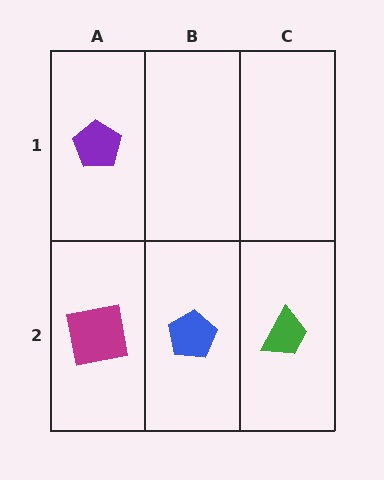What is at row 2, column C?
A green trapezoid.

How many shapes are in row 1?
1 shape.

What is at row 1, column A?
A purple pentagon.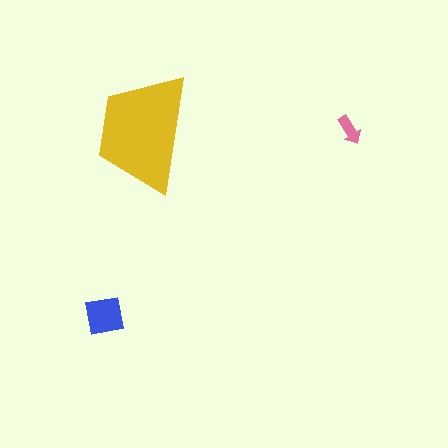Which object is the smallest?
The pink arrow.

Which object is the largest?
The yellow trapezoid.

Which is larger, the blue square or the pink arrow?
The blue square.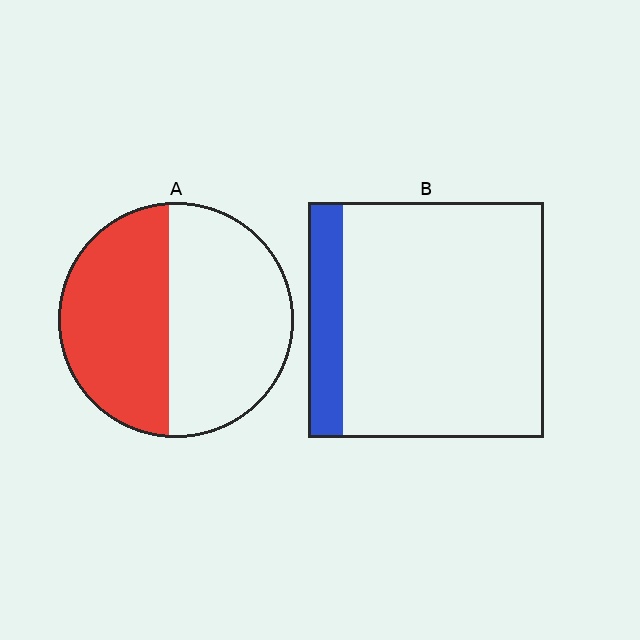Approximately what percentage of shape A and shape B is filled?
A is approximately 45% and B is approximately 15%.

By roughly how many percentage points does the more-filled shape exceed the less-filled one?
By roughly 30 percentage points (A over B).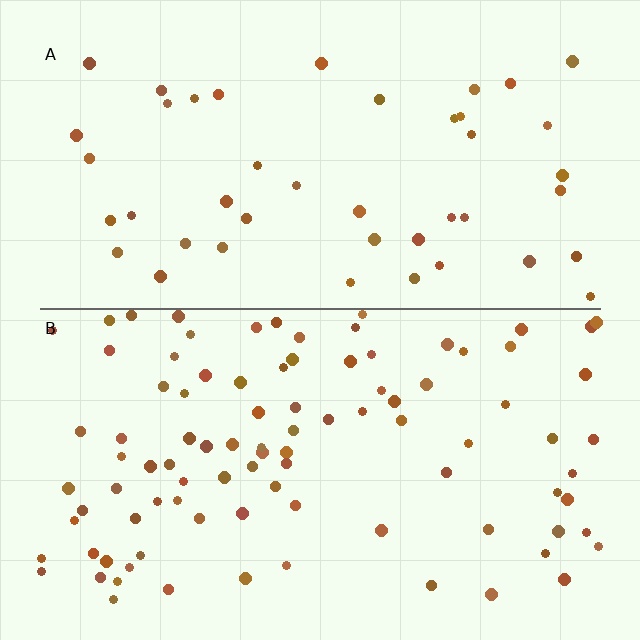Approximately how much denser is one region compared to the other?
Approximately 2.1× — region B over region A.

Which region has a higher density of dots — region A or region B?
B (the bottom).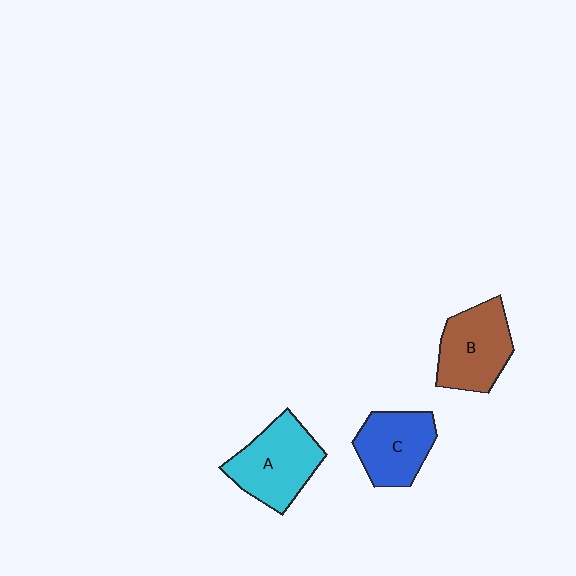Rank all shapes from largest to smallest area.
From largest to smallest: A (cyan), B (brown), C (blue).